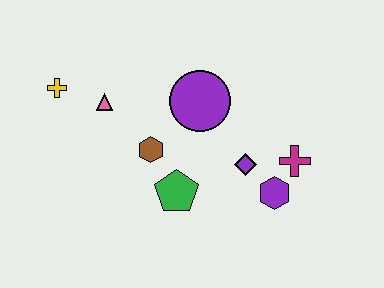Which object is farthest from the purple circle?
The yellow cross is farthest from the purple circle.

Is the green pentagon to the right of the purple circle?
No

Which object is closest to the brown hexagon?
The green pentagon is closest to the brown hexagon.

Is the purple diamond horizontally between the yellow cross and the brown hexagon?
No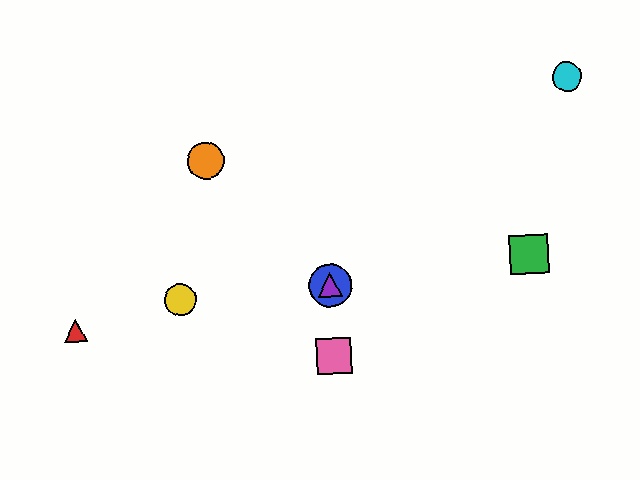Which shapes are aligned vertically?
The blue circle, the purple triangle, the pink square are aligned vertically.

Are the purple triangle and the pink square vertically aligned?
Yes, both are at x≈330.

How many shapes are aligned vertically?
3 shapes (the blue circle, the purple triangle, the pink square) are aligned vertically.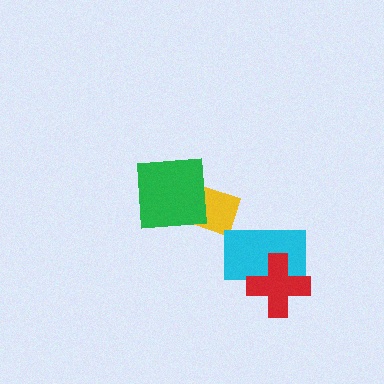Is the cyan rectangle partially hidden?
Yes, it is partially covered by another shape.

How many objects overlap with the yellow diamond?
1 object overlaps with the yellow diamond.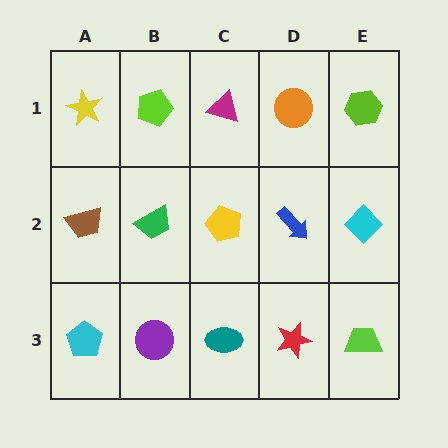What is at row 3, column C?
A teal ellipse.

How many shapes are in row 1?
5 shapes.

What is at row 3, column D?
A red star.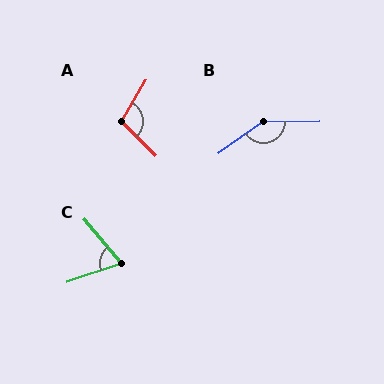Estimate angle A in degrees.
Approximately 105 degrees.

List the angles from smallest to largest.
C (69°), A (105°), B (145°).